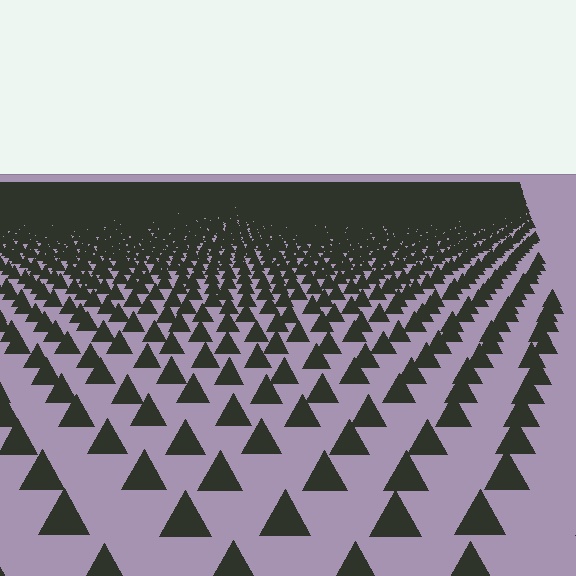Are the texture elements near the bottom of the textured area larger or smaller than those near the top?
Larger. Near the bottom, elements are closer to the viewer and appear at a bigger on-screen size.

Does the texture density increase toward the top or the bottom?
Density increases toward the top.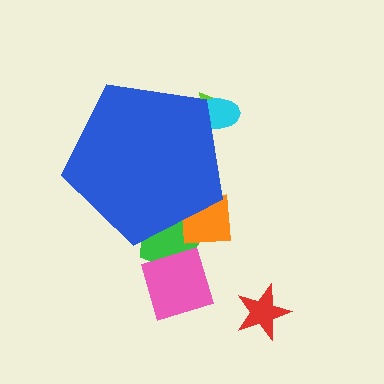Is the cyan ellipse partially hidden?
Yes, the cyan ellipse is partially hidden behind the blue pentagon.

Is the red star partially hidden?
No, the red star is fully visible.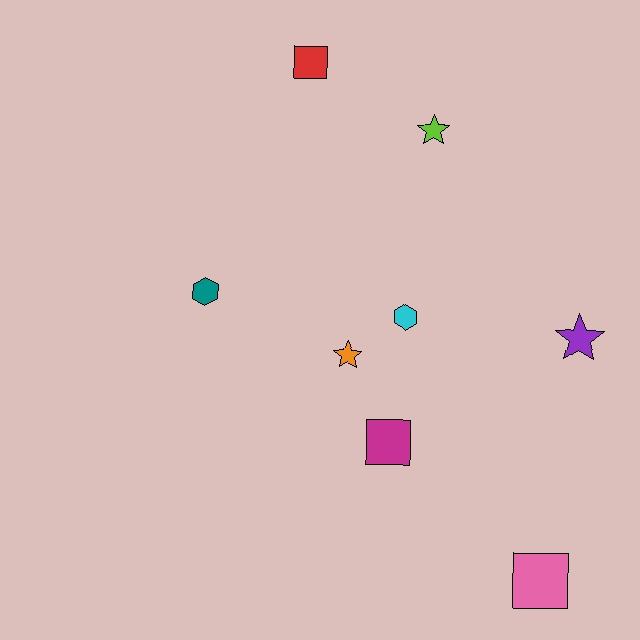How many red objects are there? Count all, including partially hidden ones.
There is 1 red object.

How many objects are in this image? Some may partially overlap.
There are 8 objects.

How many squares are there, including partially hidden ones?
There are 3 squares.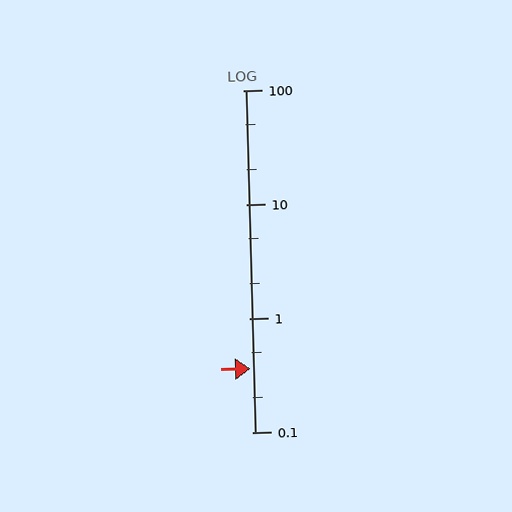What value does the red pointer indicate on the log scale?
The pointer indicates approximately 0.36.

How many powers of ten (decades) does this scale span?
The scale spans 3 decades, from 0.1 to 100.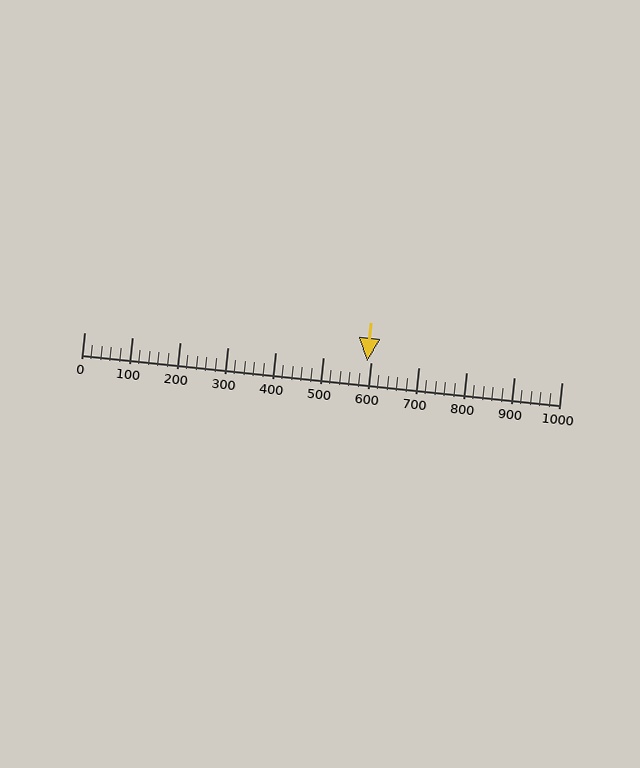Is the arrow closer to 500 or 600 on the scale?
The arrow is closer to 600.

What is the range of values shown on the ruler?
The ruler shows values from 0 to 1000.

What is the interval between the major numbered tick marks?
The major tick marks are spaced 100 units apart.